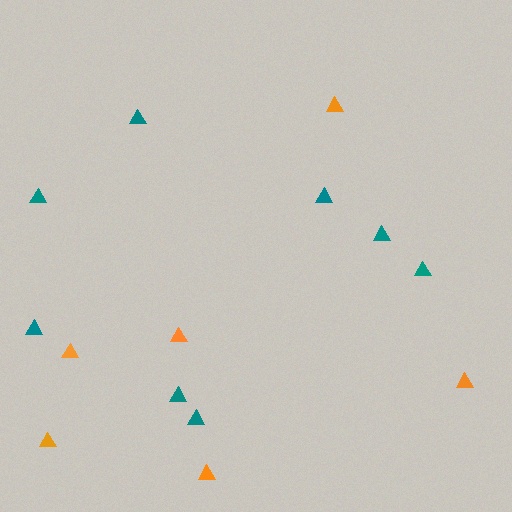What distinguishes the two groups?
There are 2 groups: one group of teal triangles (8) and one group of orange triangles (6).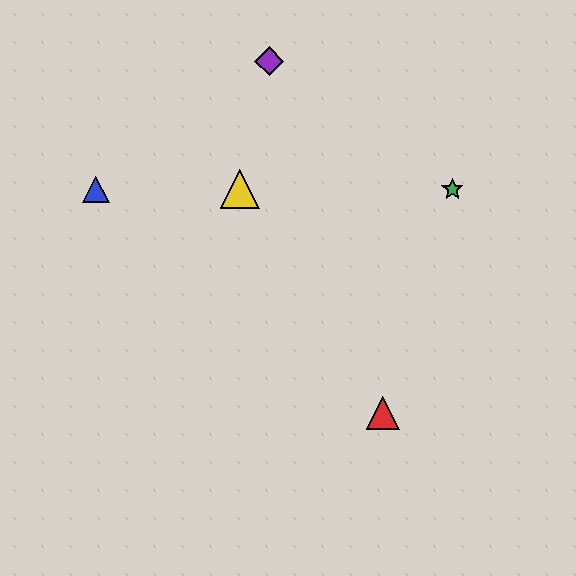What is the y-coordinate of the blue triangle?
The blue triangle is at y≈189.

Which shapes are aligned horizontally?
The blue triangle, the green star, the yellow triangle are aligned horizontally.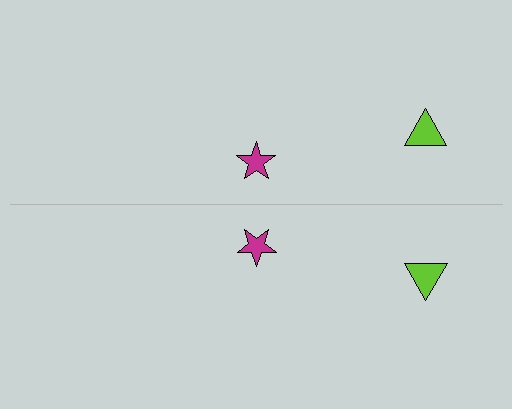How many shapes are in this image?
There are 4 shapes in this image.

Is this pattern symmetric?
Yes, this pattern has bilateral (reflection) symmetry.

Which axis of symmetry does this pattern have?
The pattern has a horizontal axis of symmetry running through the center of the image.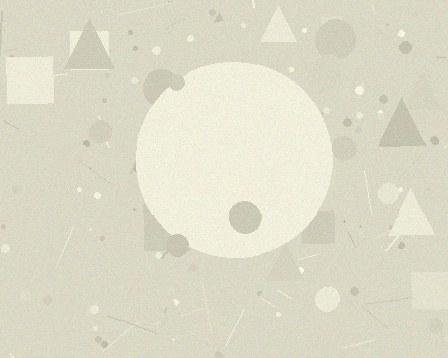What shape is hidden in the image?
A circle is hidden in the image.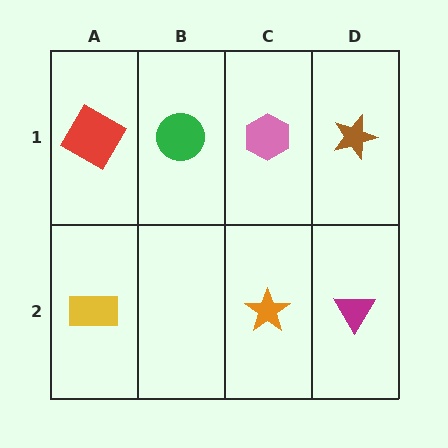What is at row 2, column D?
A magenta triangle.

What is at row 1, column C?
A pink hexagon.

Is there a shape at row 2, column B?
No, that cell is empty.